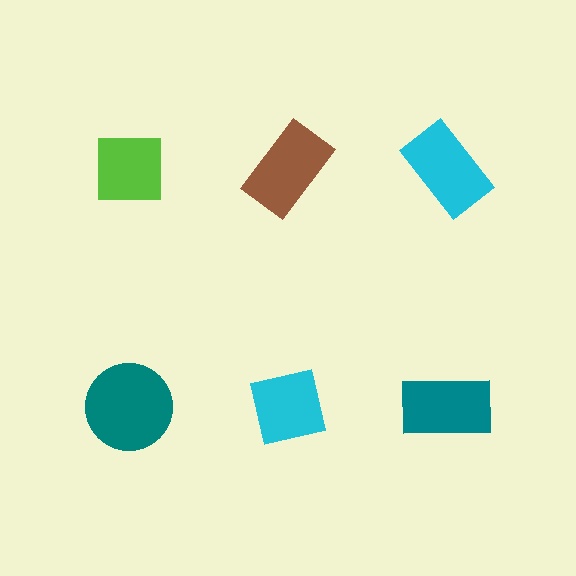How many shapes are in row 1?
3 shapes.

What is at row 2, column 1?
A teal circle.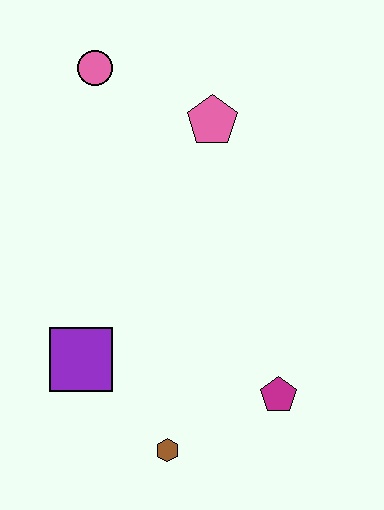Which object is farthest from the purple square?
The pink circle is farthest from the purple square.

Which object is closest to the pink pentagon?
The pink circle is closest to the pink pentagon.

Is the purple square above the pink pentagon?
No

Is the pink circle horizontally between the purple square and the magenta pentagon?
Yes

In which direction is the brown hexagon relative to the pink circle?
The brown hexagon is below the pink circle.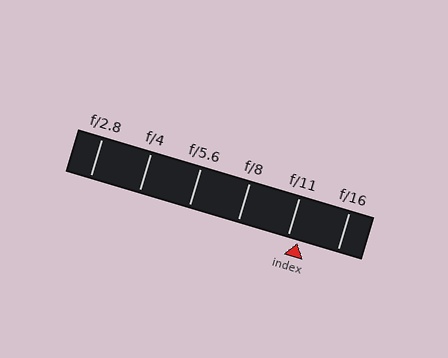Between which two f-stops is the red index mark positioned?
The index mark is between f/11 and f/16.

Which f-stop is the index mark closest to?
The index mark is closest to f/11.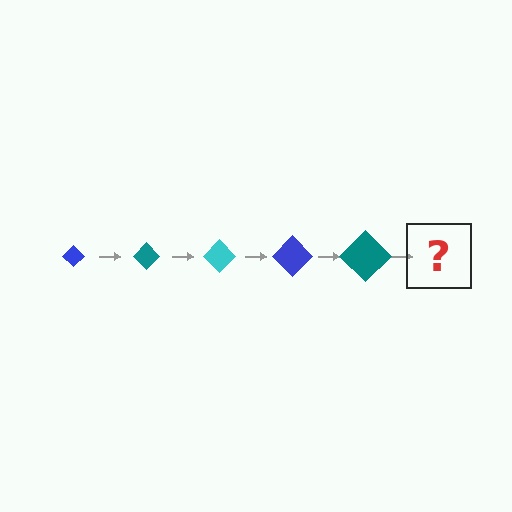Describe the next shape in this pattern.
It should be a cyan diamond, larger than the previous one.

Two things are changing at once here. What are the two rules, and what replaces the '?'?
The two rules are that the diamond grows larger each step and the color cycles through blue, teal, and cyan. The '?' should be a cyan diamond, larger than the previous one.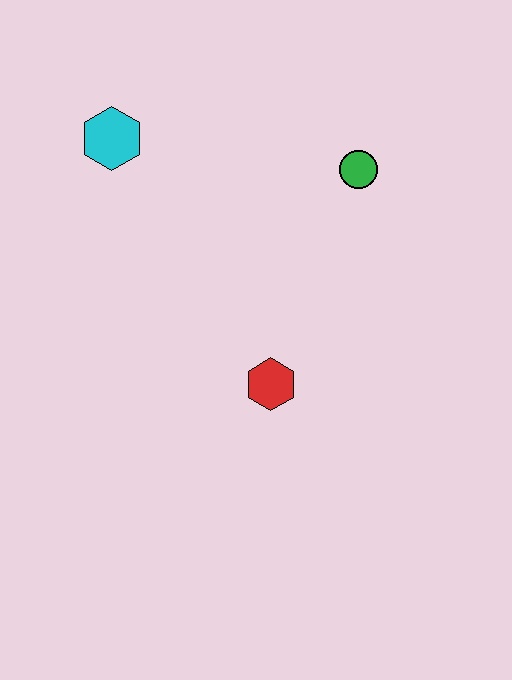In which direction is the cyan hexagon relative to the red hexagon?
The cyan hexagon is above the red hexagon.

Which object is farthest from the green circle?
The cyan hexagon is farthest from the green circle.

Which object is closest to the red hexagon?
The green circle is closest to the red hexagon.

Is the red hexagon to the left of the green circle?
Yes